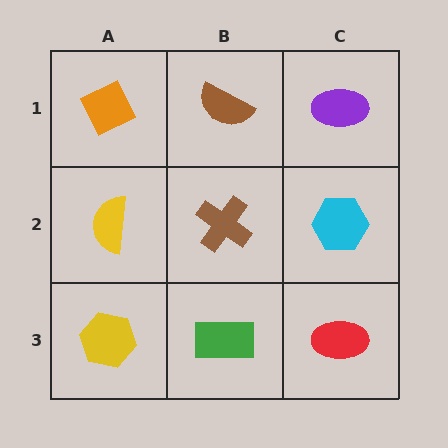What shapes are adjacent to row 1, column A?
A yellow semicircle (row 2, column A), a brown semicircle (row 1, column B).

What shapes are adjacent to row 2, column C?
A purple ellipse (row 1, column C), a red ellipse (row 3, column C), a brown cross (row 2, column B).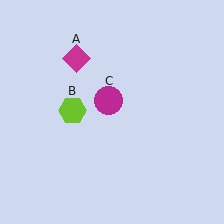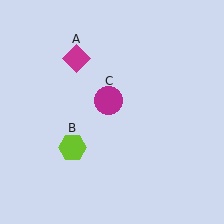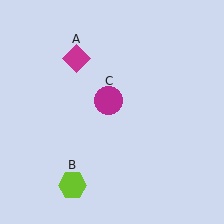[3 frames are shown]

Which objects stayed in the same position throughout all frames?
Magenta diamond (object A) and magenta circle (object C) remained stationary.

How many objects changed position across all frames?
1 object changed position: lime hexagon (object B).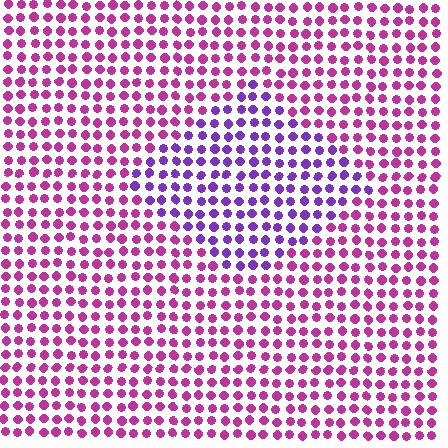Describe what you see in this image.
The image is filled with small magenta elements in a uniform arrangement. A diamond-shaped region is visible where the elements are tinted to a slightly different hue, forming a subtle color boundary.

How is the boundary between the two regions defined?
The boundary is defined purely by a slight shift in hue (about 44 degrees). Spacing, size, and orientation are identical on both sides.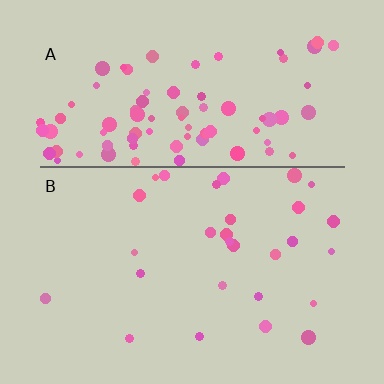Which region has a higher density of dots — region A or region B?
A (the top).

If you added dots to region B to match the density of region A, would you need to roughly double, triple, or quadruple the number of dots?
Approximately triple.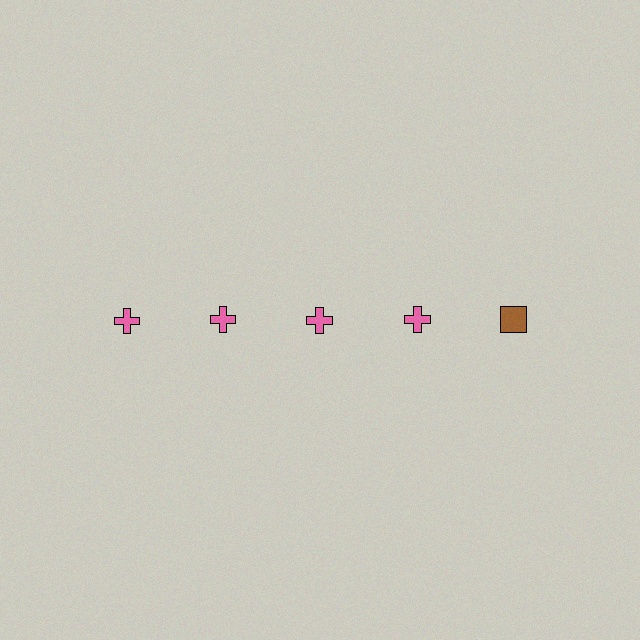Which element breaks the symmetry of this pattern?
The brown square in the top row, rightmost column breaks the symmetry. All other shapes are pink crosses.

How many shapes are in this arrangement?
There are 5 shapes arranged in a grid pattern.